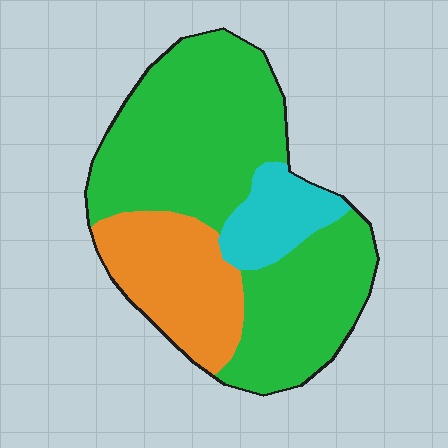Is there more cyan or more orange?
Orange.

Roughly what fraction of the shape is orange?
Orange covers about 25% of the shape.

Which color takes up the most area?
Green, at roughly 65%.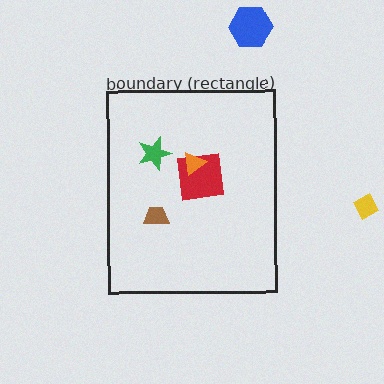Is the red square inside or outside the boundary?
Inside.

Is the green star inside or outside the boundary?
Inside.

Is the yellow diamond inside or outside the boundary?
Outside.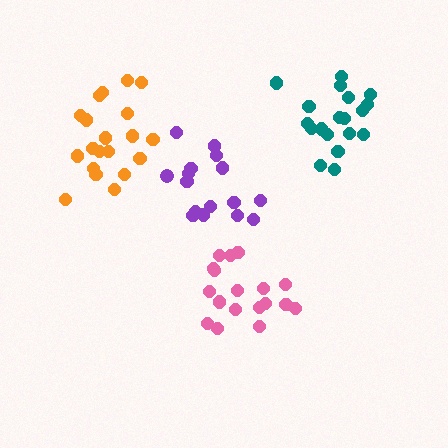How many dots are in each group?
Group 1: 20 dots, Group 2: 16 dots, Group 3: 19 dots, Group 4: 18 dots (73 total).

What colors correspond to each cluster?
The clusters are colored: orange, purple, teal, pink.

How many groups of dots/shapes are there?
There are 4 groups.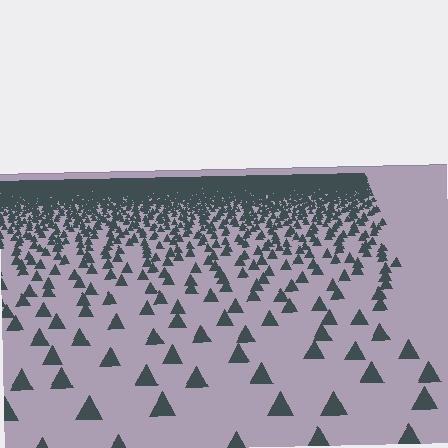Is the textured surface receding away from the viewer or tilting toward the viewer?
The surface is receding away from the viewer. Texture elements get smaller and denser toward the top.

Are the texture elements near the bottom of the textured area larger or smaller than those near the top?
Larger. Near the bottom, elements are closer to the viewer and appear at a bigger on-screen size.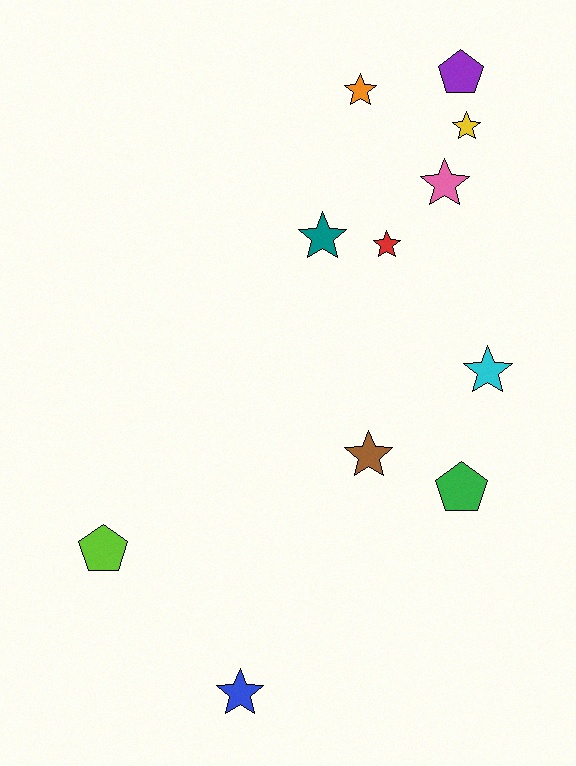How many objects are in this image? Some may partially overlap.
There are 11 objects.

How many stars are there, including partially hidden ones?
There are 8 stars.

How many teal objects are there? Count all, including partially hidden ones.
There is 1 teal object.